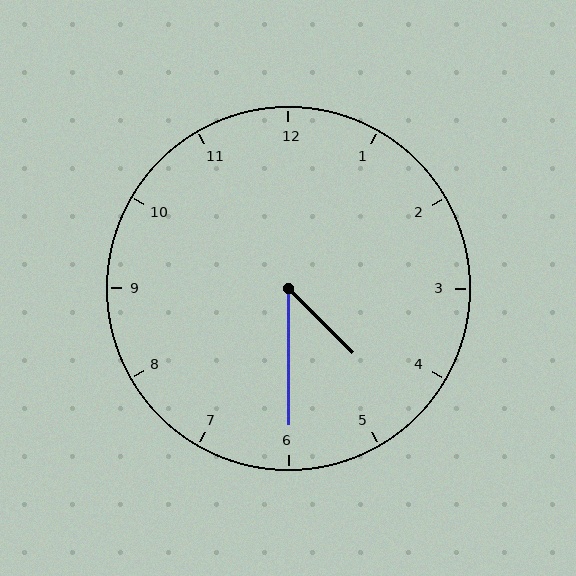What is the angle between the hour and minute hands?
Approximately 45 degrees.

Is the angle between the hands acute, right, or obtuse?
It is acute.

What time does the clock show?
4:30.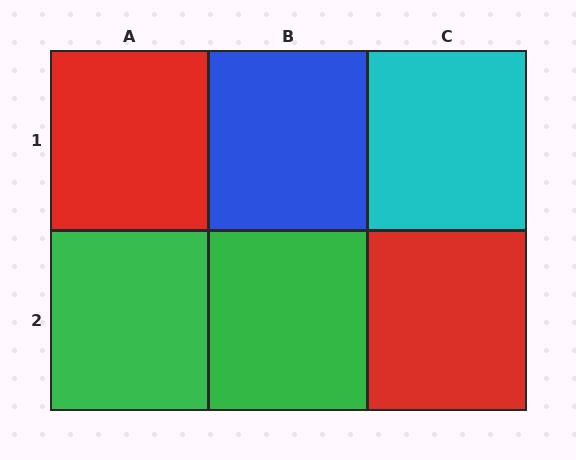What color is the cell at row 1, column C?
Cyan.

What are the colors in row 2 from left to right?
Green, green, red.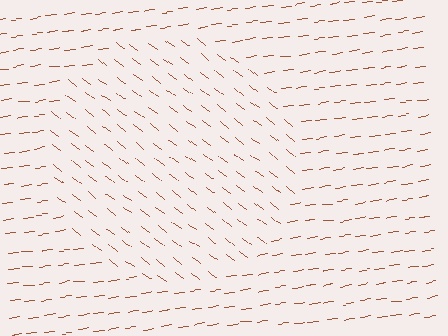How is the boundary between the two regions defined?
The boundary is defined purely by a change in line orientation (approximately 45 degrees difference). All lines are the same color and thickness.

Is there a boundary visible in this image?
Yes, there is a texture boundary formed by a change in line orientation.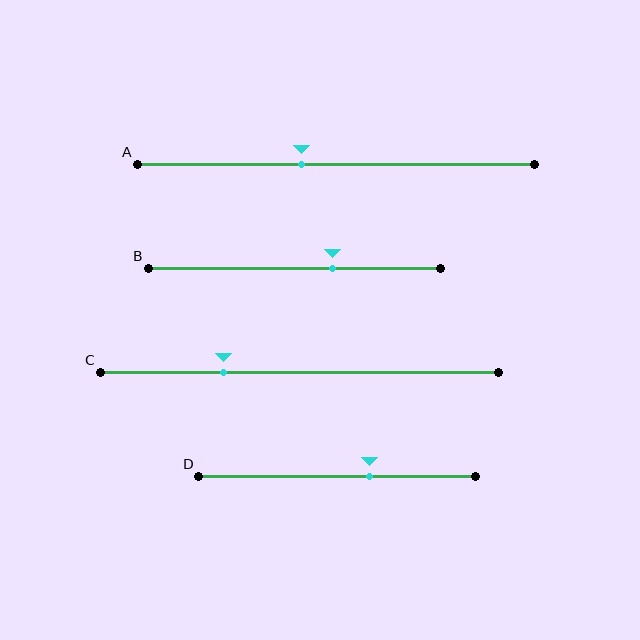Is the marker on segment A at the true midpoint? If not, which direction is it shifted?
No, the marker on segment A is shifted to the left by about 9% of the segment length.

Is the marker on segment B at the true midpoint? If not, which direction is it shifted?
No, the marker on segment B is shifted to the right by about 13% of the segment length.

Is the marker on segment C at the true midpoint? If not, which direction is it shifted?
No, the marker on segment C is shifted to the left by about 19% of the segment length.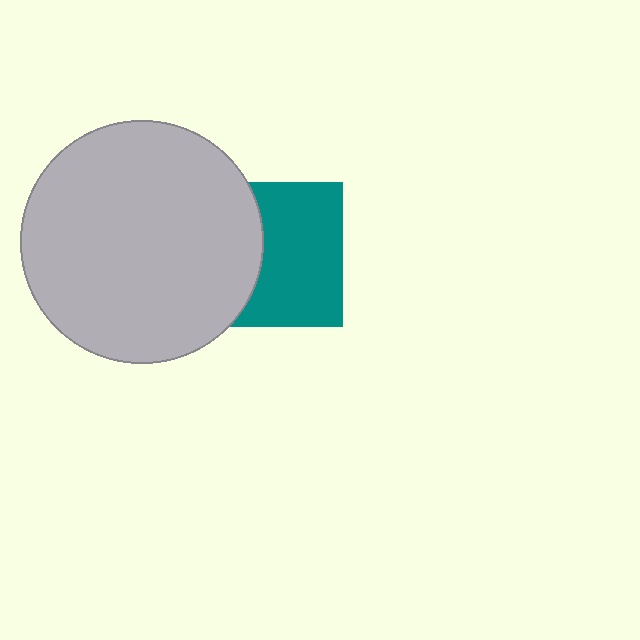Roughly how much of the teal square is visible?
About half of it is visible (roughly 60%).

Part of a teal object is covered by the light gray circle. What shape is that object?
It is a square.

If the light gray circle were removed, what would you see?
You would see the complete teal square.